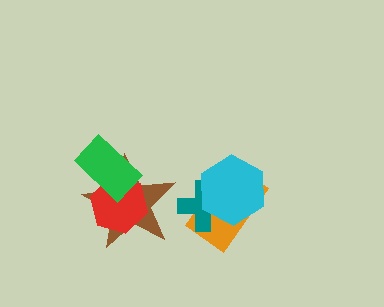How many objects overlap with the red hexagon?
2 objects overlap with the red hexagon.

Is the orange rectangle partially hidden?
Yes, it is partially covered by another shape.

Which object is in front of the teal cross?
The cyan hexagon is in front of the teal cross.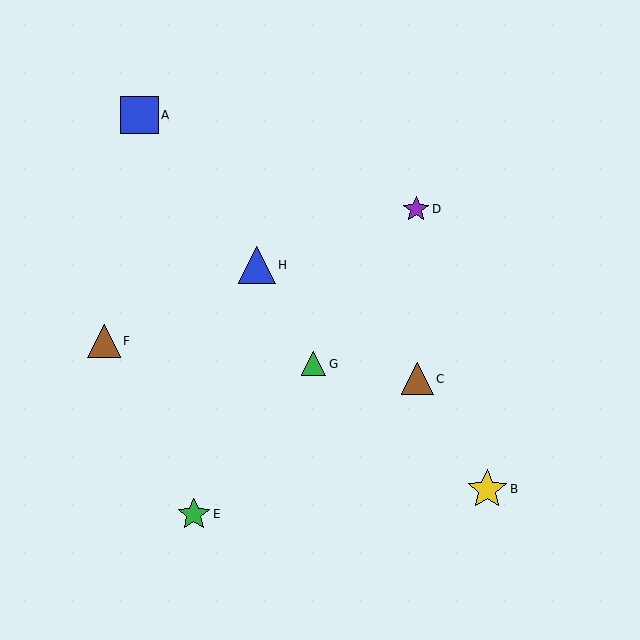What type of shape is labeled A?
Shape A is a blue square.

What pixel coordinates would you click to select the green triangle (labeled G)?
Click at (313, 364) to select the green triangle G.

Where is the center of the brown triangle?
The center of the brown triangle is at (418, 379).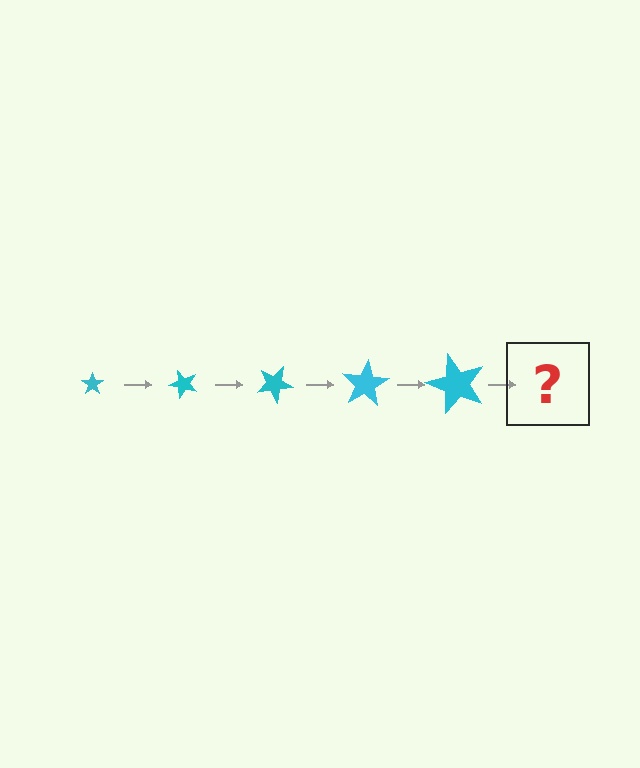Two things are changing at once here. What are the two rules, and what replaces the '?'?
The two rules are that the star grows larger each step and it rotates 50 degrees each step. The '?' should be a star, larger than the previous one and rotated 250 degrees from the start.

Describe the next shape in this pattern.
It should be a star, larger than the previous one and rotated 250 degrees from the start.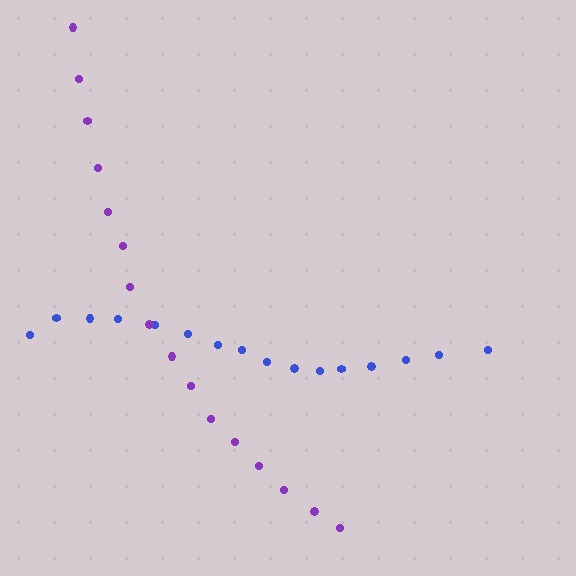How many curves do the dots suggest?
There are 2 distinct paths.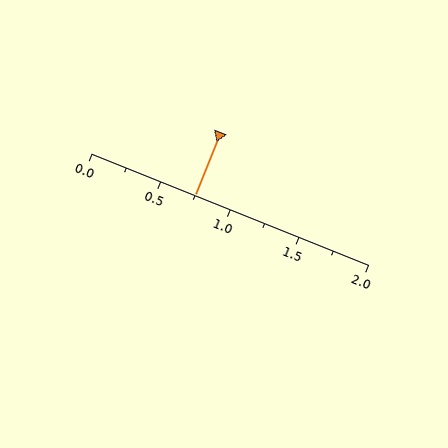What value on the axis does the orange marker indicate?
The marker indicates approximately 0.75.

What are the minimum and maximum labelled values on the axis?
The axis runs from 0.0 to 2.0.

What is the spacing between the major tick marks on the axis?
The major ticks are spaced 0.5 apart.